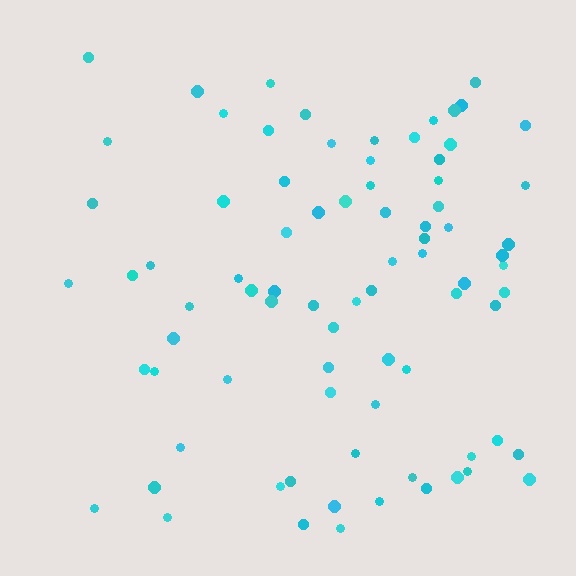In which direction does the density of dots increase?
From left to right, with the right side densest.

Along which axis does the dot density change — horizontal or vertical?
Horizontal.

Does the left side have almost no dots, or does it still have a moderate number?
Still a moderate number, just noticeably fewer than the right.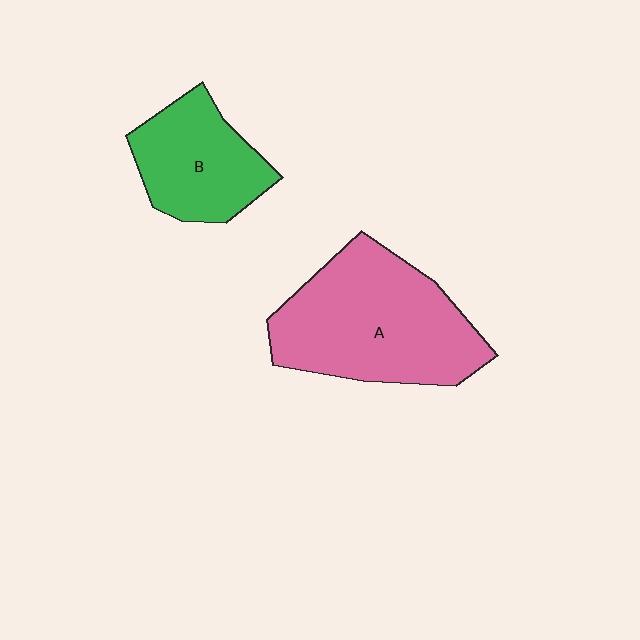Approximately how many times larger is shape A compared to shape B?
Approximately 1.7 times.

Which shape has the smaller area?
Shape B (green).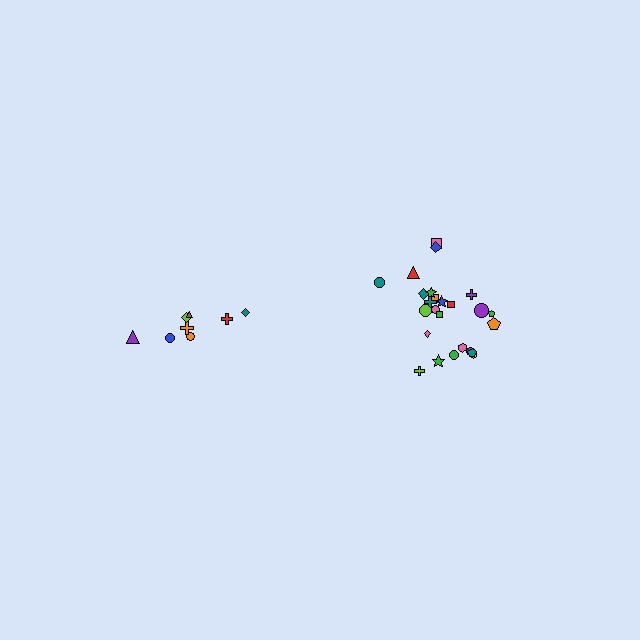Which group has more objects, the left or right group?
The right group.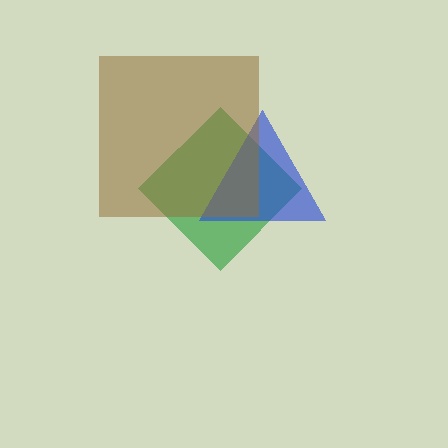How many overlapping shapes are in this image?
There are 3 overlapping shapes in the image.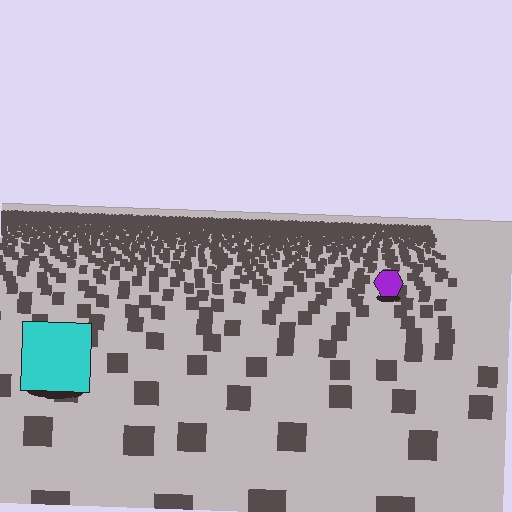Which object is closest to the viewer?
The cyan square is closest. The texture marks near it are larger and more spread out.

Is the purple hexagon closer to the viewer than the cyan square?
No. The cyan square is closer — you can tell from the texture gradient: the ground texture is coarser near it.